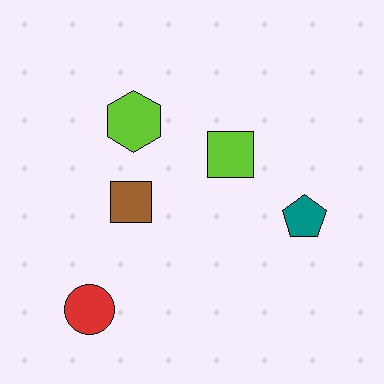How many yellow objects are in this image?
There are no yellow objects.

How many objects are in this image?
There are 5 objects.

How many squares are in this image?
There are 2 squares.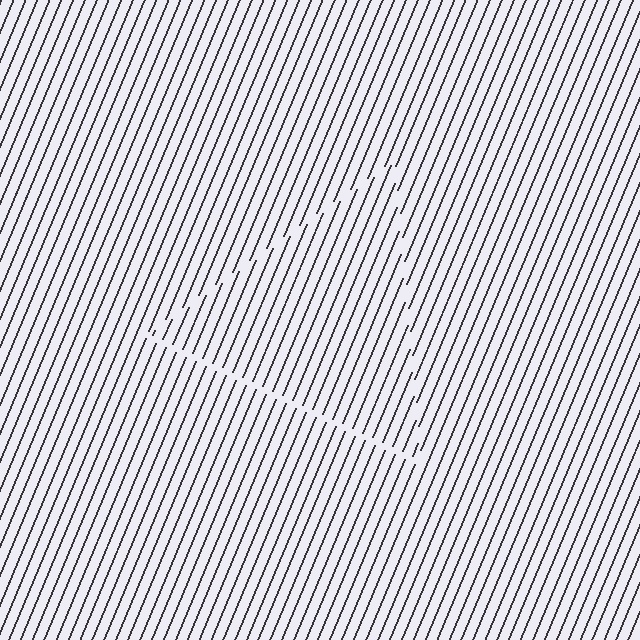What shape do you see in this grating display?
An illusory triangle. The interior of the shape contains the same grating, shifted by half a period — the contour is defined by the phase discontinuity where line-ends from the inner and outer gratings abut.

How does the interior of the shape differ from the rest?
The interior of the shape contains the same grating, shifted by half a period — the contour is defined by the phase discontinuity where line-ends from the inner and outer gratings abut.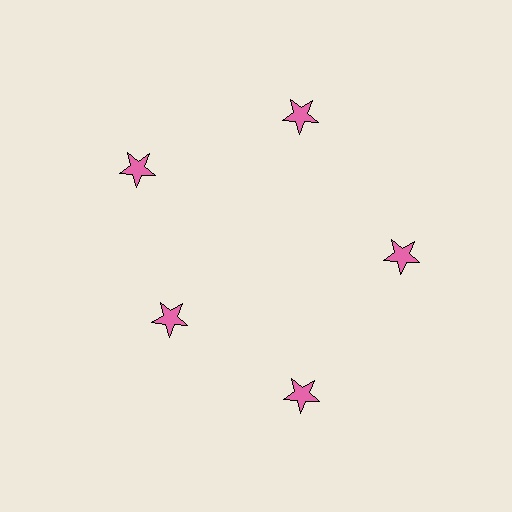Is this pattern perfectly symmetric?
No. The 5 pink stars are arranged in a ring, but one element near the 8 o'clock position is pulled inward toward the center, breaking the 5-fold rotational symmetry.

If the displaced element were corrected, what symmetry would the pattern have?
It would have 5-fold rotational symmetry — the pattern would map onto itself every 72 degrees.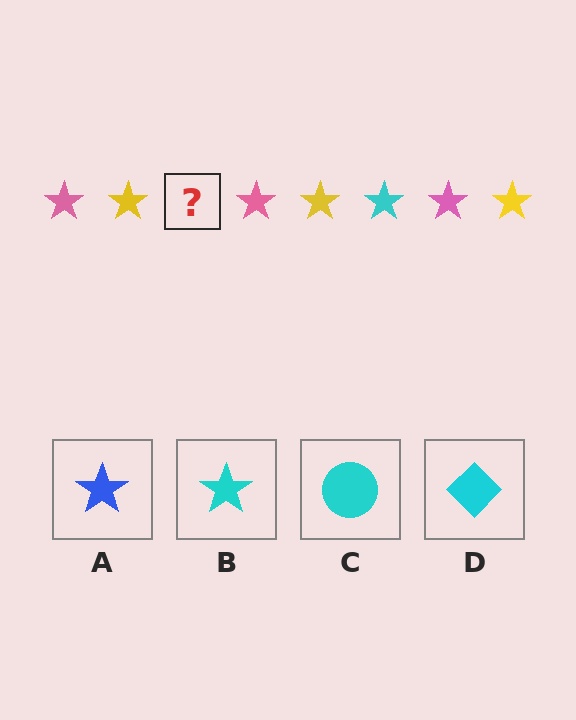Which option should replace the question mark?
Option B.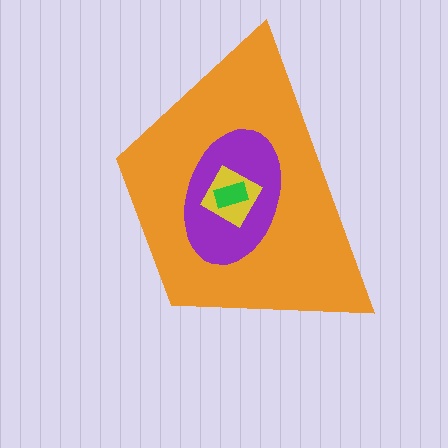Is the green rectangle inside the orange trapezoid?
Yes.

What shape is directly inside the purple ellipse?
The yellow diamond.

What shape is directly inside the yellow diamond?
The green rectangle.